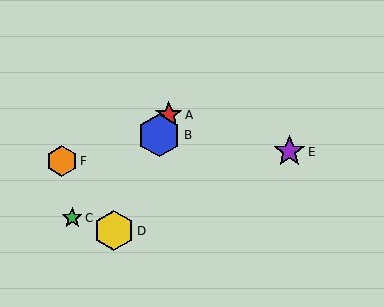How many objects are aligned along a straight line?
3 objects (A, B, D) are aligned along a straight line.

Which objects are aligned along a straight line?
Objects A, B, D are aligned along a straight line.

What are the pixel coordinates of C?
Object C is at (72, 218).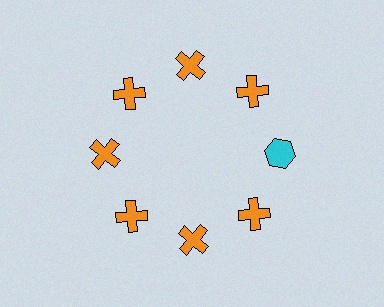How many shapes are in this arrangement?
There are 8 shapes arranged in a ring pattern.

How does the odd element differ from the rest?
It differs in both color (cyan instead of orange) and shape (hexagon instead of cross).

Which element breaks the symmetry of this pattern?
The cyan hexagon at roughly the 3 o'clock position breaks the symmetry. All other shapes are orange crosses.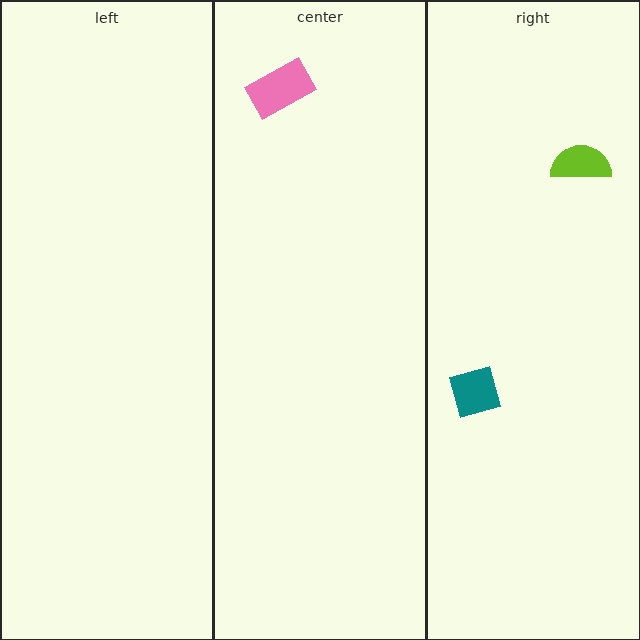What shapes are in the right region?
The lime semicircle, the teal diamond.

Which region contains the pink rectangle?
The center region.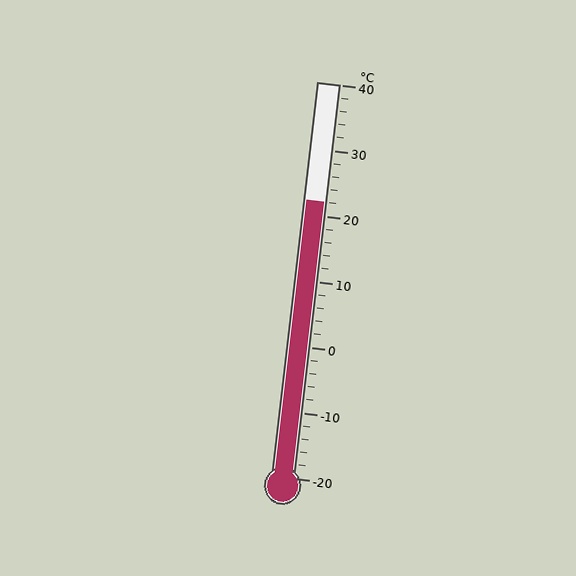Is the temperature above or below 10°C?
The temperature is above 10°C.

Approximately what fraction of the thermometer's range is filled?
The thermometer is filled to approximately 70% of its range.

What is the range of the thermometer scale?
The thermometer scale ranges from -20°C to 40°C.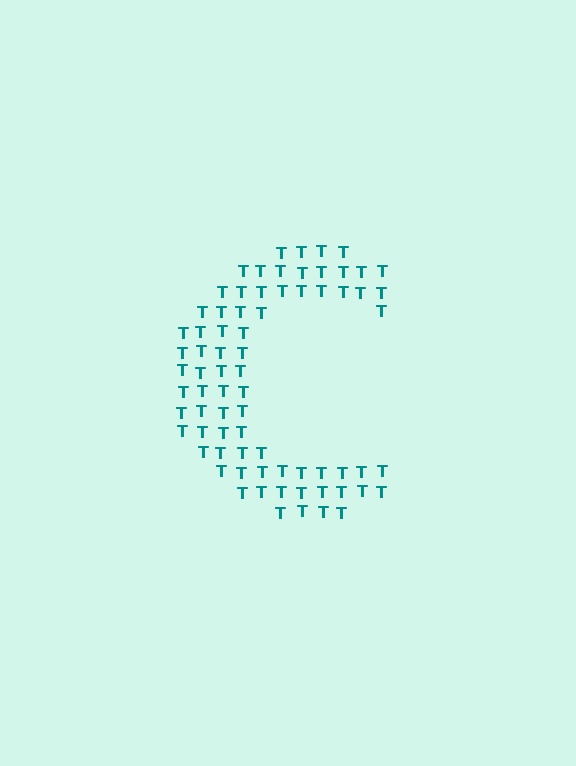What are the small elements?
The small elements are letter T's.